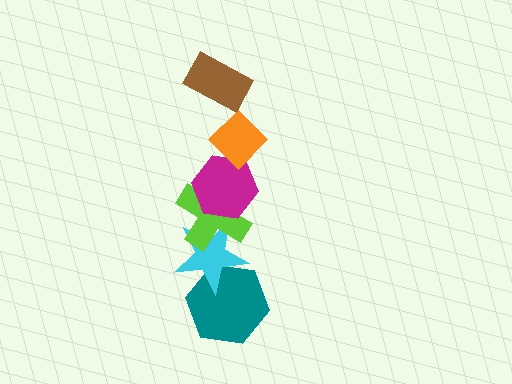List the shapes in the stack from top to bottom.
From top to bottom: the brown rectangle, the orange diamond, the magenta hexagon, the lime cross, the cyan star, the teal hexagon.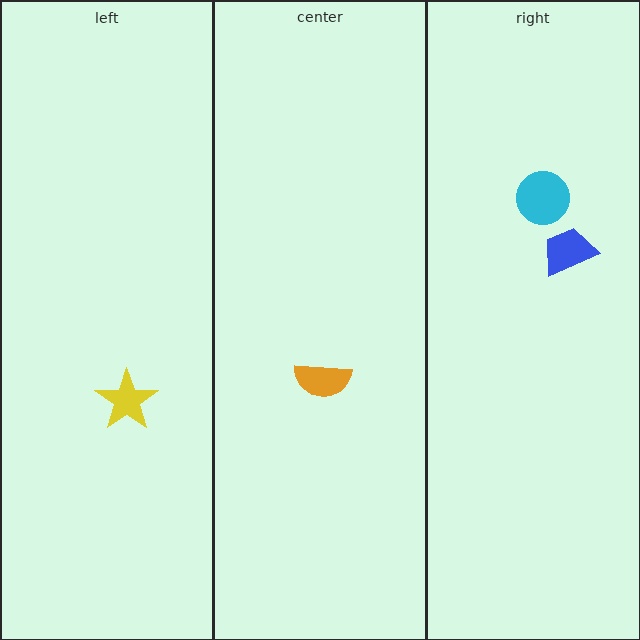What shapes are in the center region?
The orange semicircle.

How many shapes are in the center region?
1.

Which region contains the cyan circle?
The right region.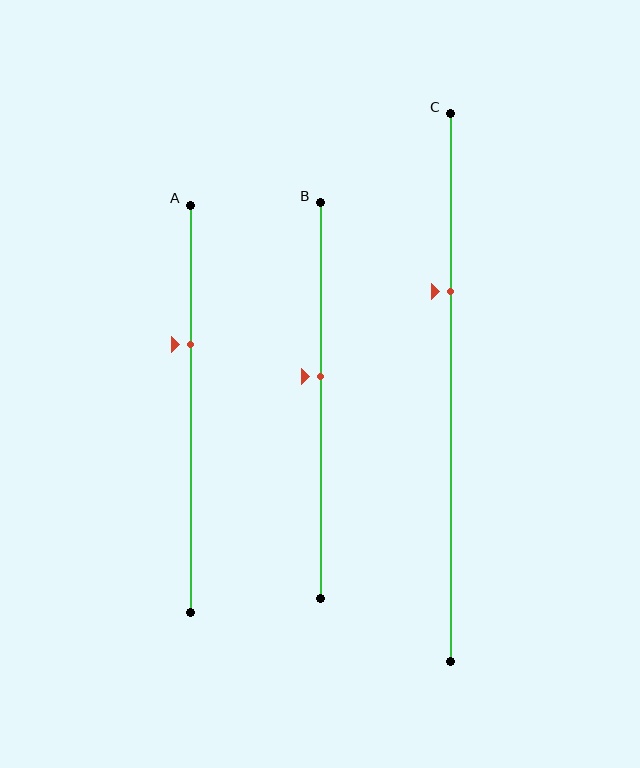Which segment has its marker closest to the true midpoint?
Segment B has its marker closest to the true midpoint.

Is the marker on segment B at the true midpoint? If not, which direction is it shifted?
No, the marker on segment B is shifted upward by about 6% of the segment length.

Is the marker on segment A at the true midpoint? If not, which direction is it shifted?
No, the marker on segment A is shifted upward by about 16% of the segment length.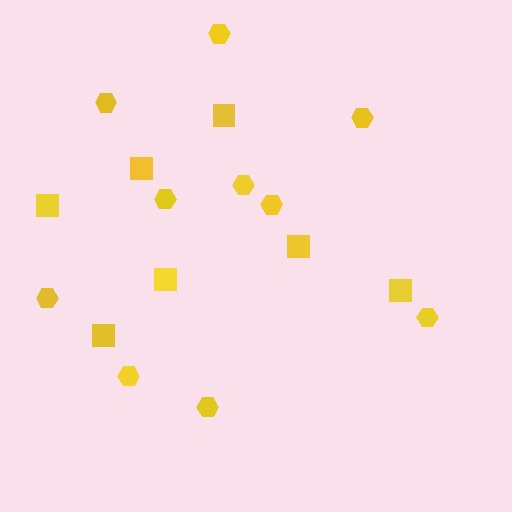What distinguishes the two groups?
There are 2 groups: one group of hexagons (10) and one group of squares (7).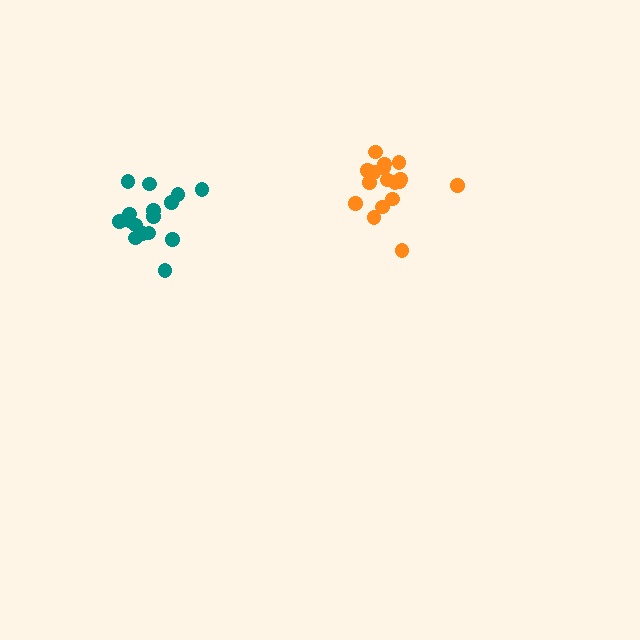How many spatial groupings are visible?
There are 2 spatial groupings.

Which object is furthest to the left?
The teal cluster is leftmost.